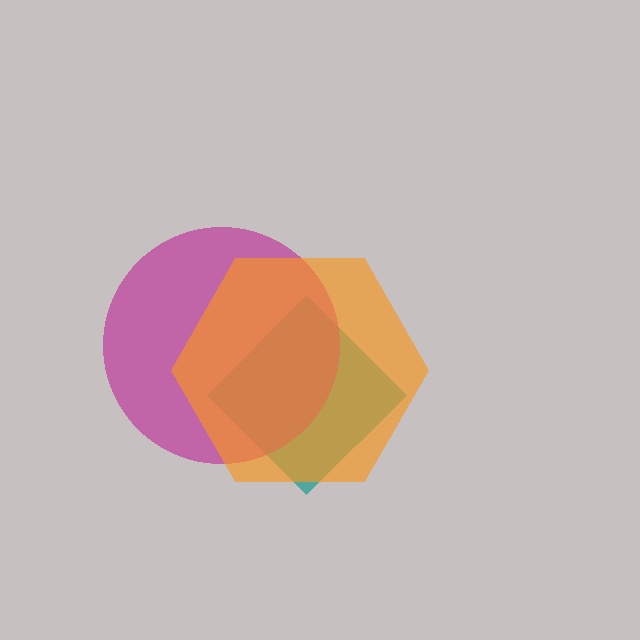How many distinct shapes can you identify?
There are 3 distinct shapes: a teal diamond, a magenta circle, an orange hexagon.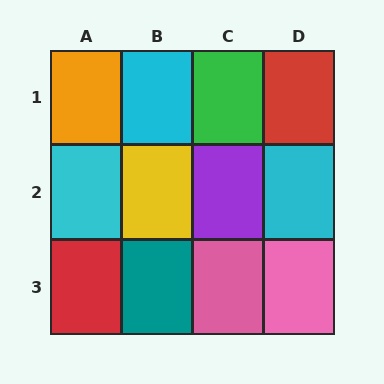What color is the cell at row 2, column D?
Cyan.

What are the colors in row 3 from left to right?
Red, teal, pink, pink.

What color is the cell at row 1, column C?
Green.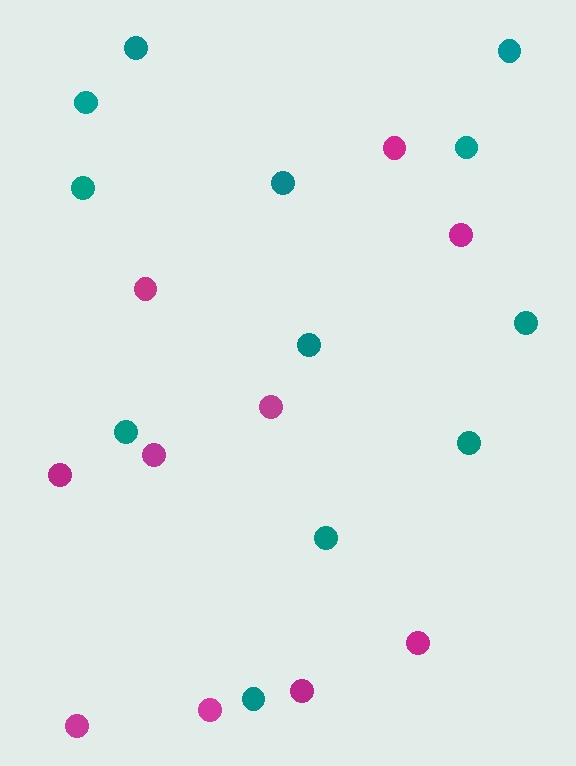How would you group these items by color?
There are 2 groups: one group of teal circles (12) and one group of magenta circles (10).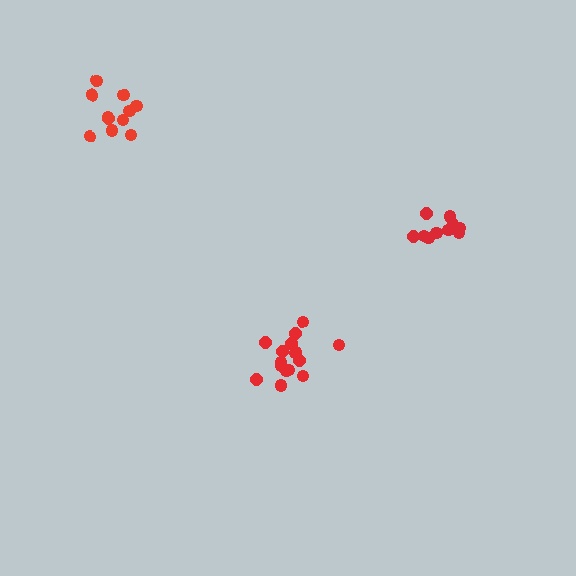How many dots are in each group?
Group 1: 10 dots, Group 2: 16 dots, Group 3: 11 dots (37 total).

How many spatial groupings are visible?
There are 3 spatial groupings.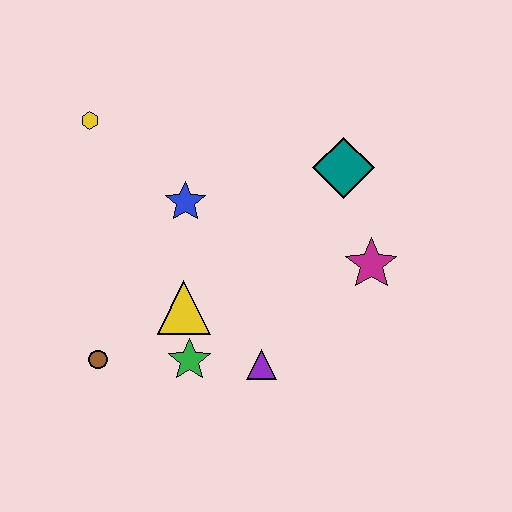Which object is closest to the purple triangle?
The green star is closest to the purple triangle.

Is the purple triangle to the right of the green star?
Yes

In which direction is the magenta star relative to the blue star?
The magenta star is to the right of the blue star.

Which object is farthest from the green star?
The yellow hexagon is farthest from the green star.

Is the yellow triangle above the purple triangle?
Yes